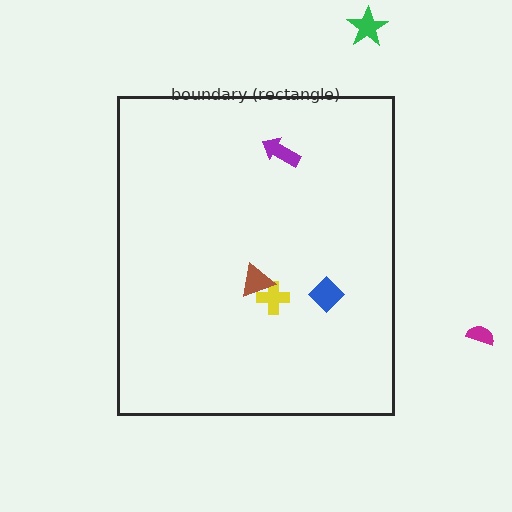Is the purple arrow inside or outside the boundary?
Inside.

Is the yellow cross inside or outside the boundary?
Inside.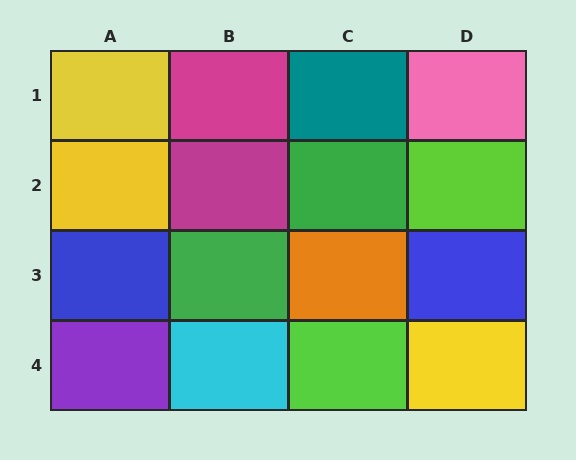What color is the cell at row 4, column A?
Purple.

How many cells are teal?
1 cell is teal.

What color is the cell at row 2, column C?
Green.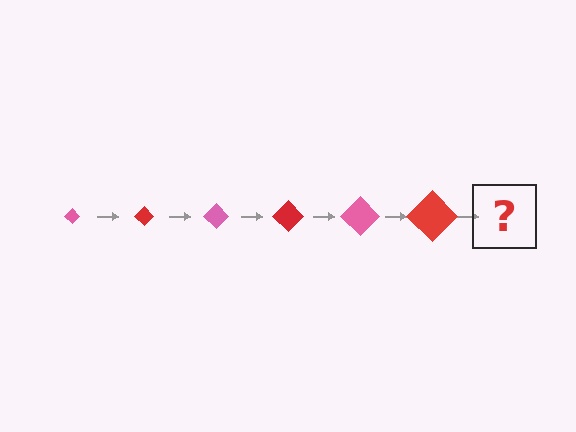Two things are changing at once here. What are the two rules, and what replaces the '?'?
The two rules are that the diamond grows larger each step and the color cycles through pink and red. The '?' should be a pink diamond, larger than the previous one.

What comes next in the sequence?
The next element should be a pink diamond, larger than the previous one.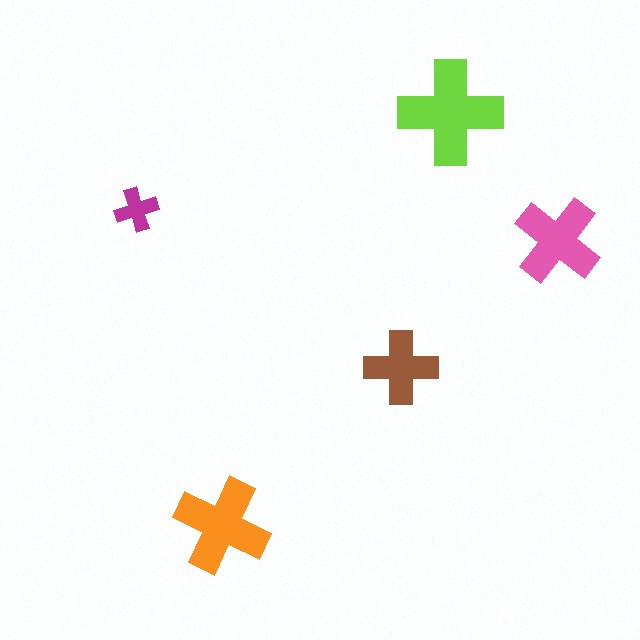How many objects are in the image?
There are 5 objects in the image.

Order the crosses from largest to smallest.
the lime one, the orange one, the pink one, the brown one, the magenta one.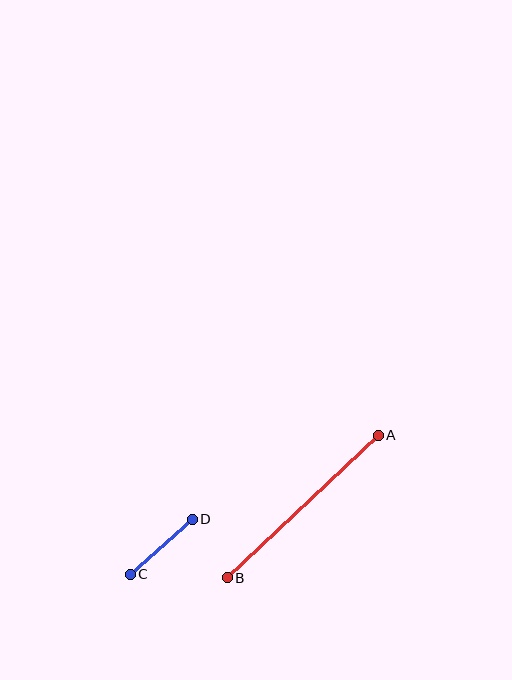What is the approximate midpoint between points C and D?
The midpoint is at approximately (161, 547) pixels.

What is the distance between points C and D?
The distance is approximately 83 pixels.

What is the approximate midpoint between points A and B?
The midpoint is at approximately (303, 506) pixels.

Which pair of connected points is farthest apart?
Points A and B are farthest apart.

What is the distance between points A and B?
The distance is approximately 208 pixels.